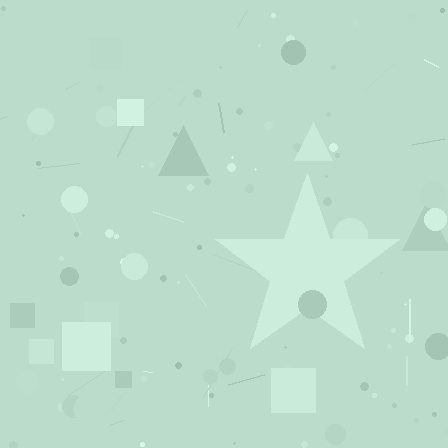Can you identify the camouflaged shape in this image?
The camouflaged shape is a star.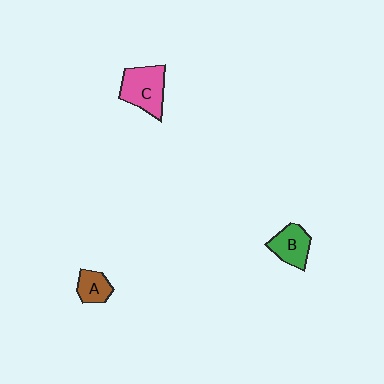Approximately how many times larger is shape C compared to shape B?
Approximately 1.4 times.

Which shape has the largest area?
Shape C (pink).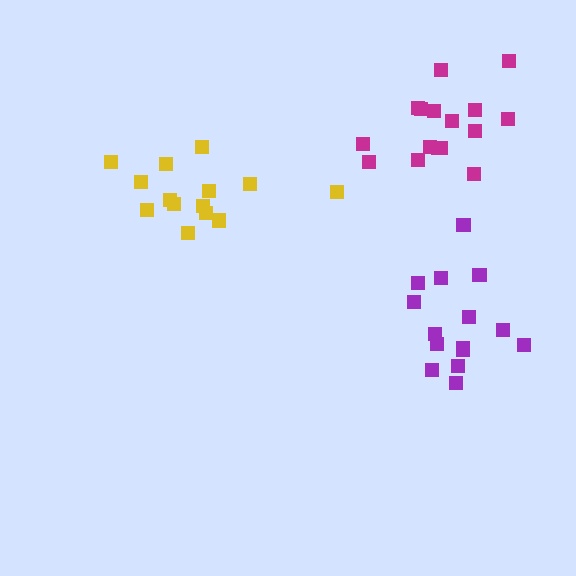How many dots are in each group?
Group 1: 15 dots, Group 2: 14 dots, Group 3: 16 dots (45 total).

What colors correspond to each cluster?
The clusters are colored: purple, yellow, magenta.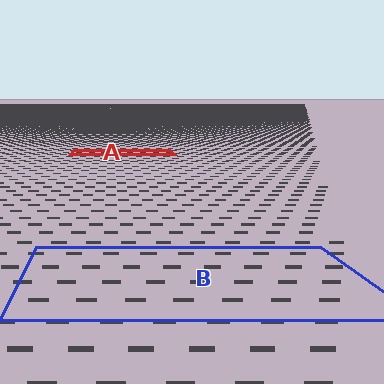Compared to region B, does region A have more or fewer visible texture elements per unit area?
Region A has more texture elements per unit area — they are packed more densely because it is farther away.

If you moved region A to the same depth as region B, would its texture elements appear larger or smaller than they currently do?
They would appear larger. At a closer depth, the same texture elements are projected at a bigger on-screen size.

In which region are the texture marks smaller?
The texture marks are smaller in region A, because it is farther away.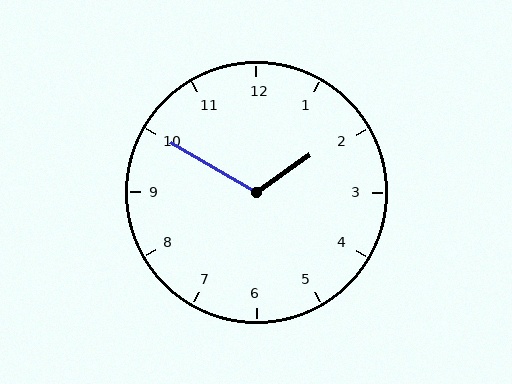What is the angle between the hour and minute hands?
Approximately 115 degrees.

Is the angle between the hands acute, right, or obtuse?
It is obtuse.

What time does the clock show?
1:50.